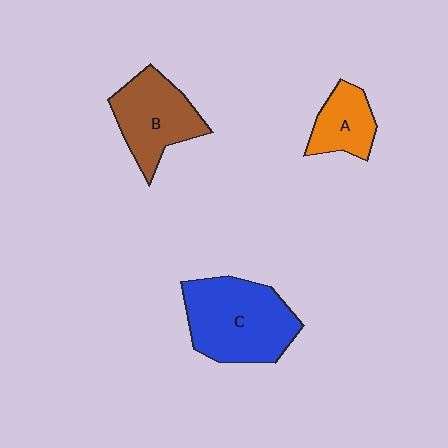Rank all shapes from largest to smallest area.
From largest to smallest: C (blue), B (brown), A (orange).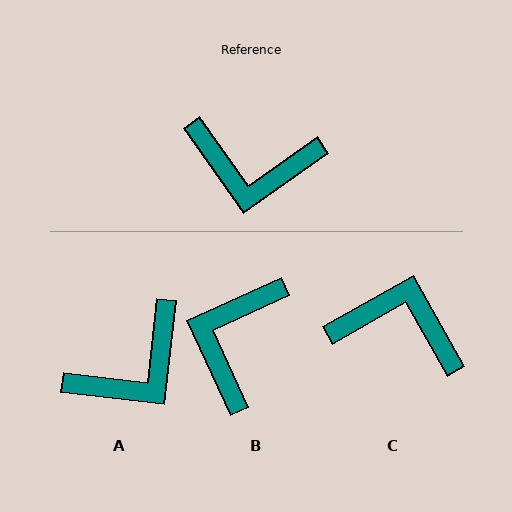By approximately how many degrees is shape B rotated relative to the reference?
Approximately 101 degrees clockwise.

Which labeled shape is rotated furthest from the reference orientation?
C, about 174 degrees away.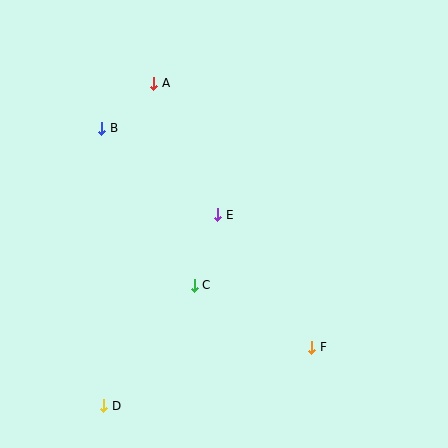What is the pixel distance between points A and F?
The distance between A and F is 308 pixels.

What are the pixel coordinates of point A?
Point A is at (154, 83).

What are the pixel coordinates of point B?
Point B is at (102, 128).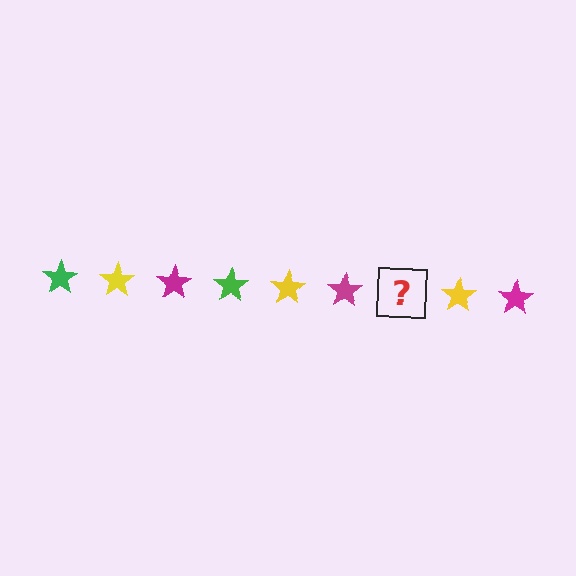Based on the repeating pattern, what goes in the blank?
The blank should be a green star.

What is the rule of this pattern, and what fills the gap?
The rule is that the pattern cycles through green, yellow, magenta stars. The gap should be filled with a green star.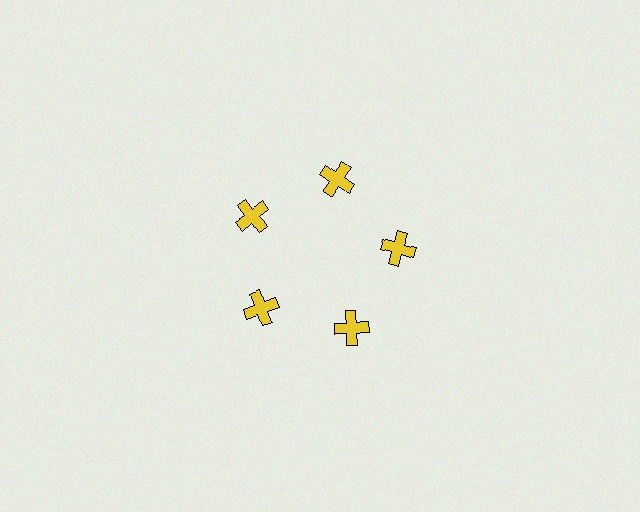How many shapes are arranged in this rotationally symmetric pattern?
There are 5 shapes, arranged in 5 groups of 1.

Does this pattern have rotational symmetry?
Yes, this pattern has 5-fold rotational symmetry. It looks the same after rotating 72 degrees around the center.